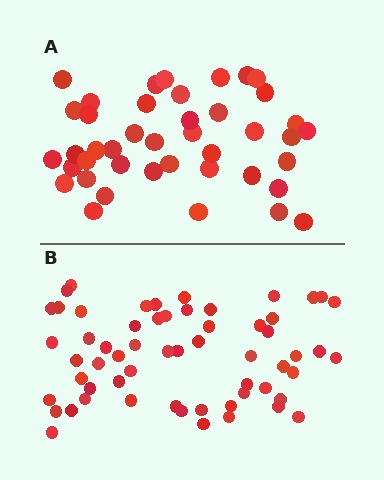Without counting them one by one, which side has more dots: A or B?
Region B (the bottom region) has more dots.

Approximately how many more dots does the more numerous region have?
Region B has approximately 15 more dots than region A.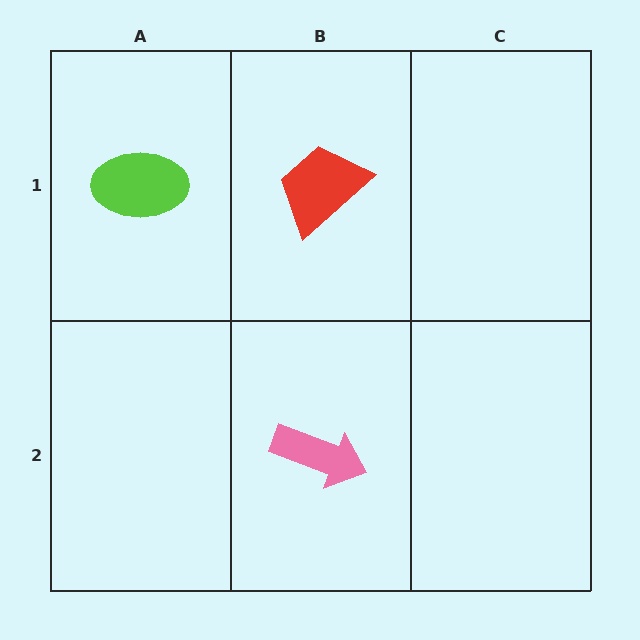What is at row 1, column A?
A lime ellipse.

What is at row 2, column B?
A pink arrow.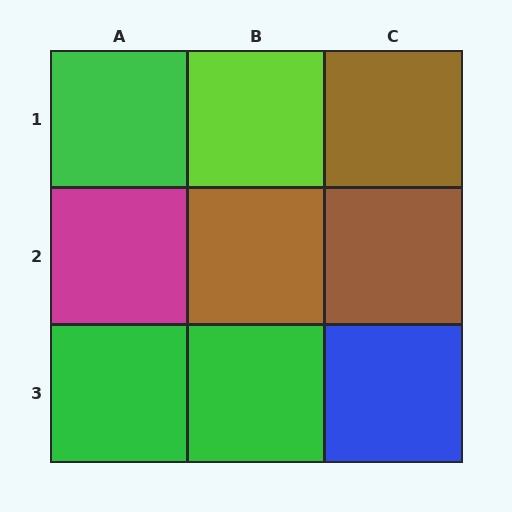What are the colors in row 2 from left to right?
Magenta, brown, brown.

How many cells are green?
3 cells are green.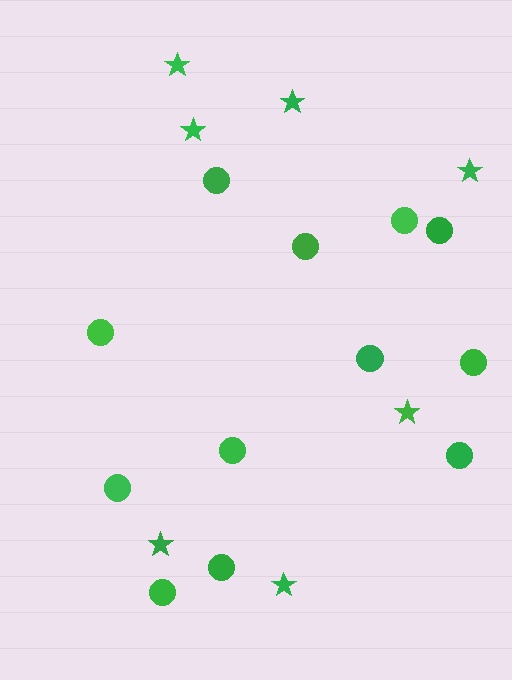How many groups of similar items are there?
There are 2 groups: one group of stars (7) and one group of circles (12).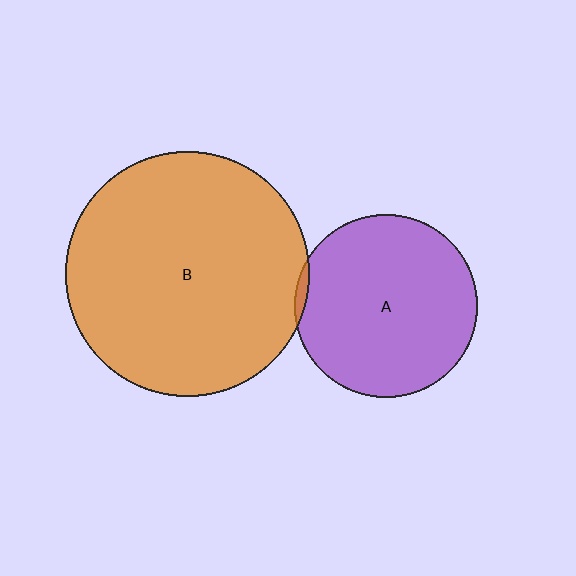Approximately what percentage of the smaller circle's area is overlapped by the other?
Approximately 5%.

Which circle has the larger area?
Circle B (orange).